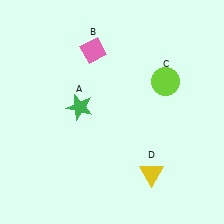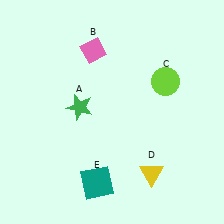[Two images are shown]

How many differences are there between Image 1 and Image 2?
There is 1 difference between the two images.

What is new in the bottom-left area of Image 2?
A teal square (E) was added in the bottom-left area of Image 2.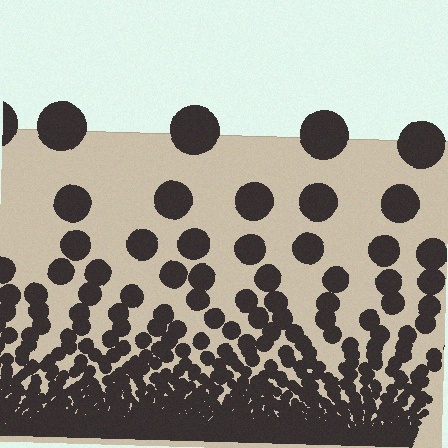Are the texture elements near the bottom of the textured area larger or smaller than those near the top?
Smaller. The gradient is inverted — elements near the bottom are smaller and denser.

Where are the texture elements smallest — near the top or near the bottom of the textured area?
Near the bottom.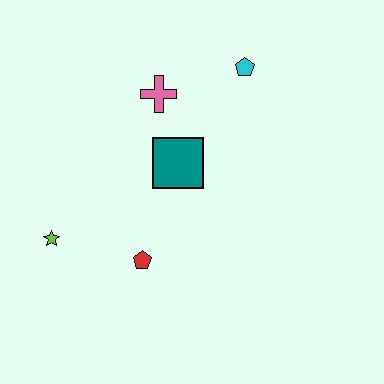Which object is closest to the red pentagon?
The lime star is closest to the red pentagon.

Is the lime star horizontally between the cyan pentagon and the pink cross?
No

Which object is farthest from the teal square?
The lime star is farthest from the teal square.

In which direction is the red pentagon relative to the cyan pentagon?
The red pentagon is below the cyan pentagon.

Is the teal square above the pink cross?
No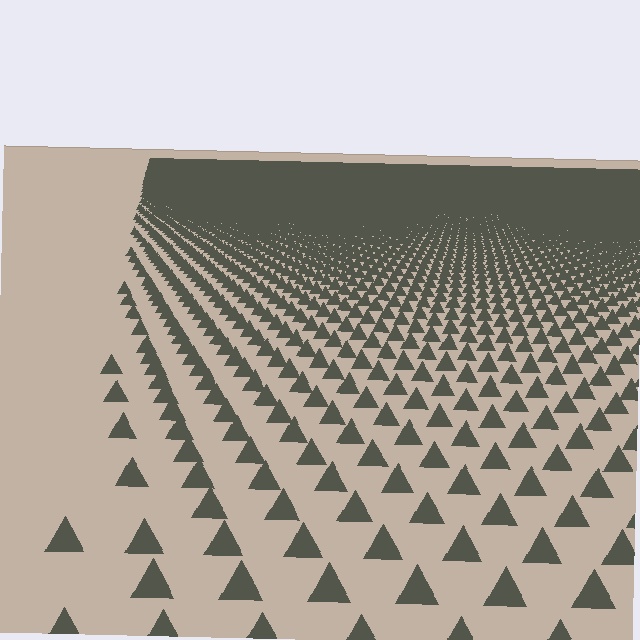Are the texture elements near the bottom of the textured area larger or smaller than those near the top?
Larger. Near the bottom, elements are closer to the viewer and appear at a bigger on-screen size.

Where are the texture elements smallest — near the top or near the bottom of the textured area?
Near the top.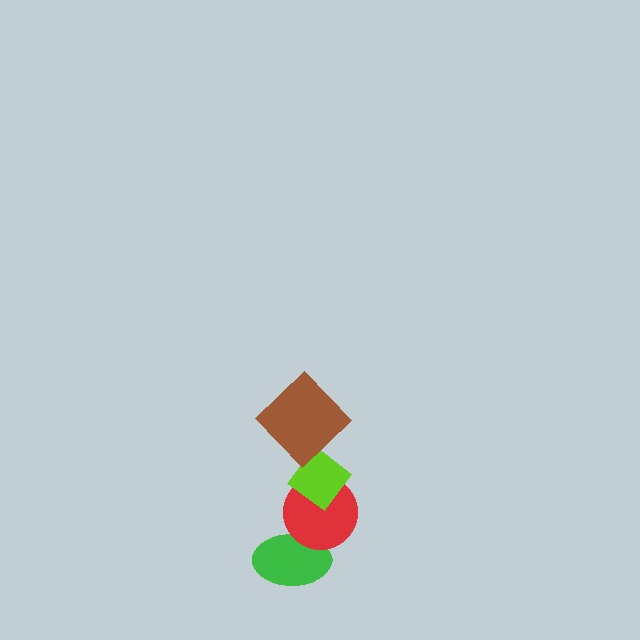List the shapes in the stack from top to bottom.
From top to bottom: the brown diamond, the lime diamond, the red circle, the green ellipse.